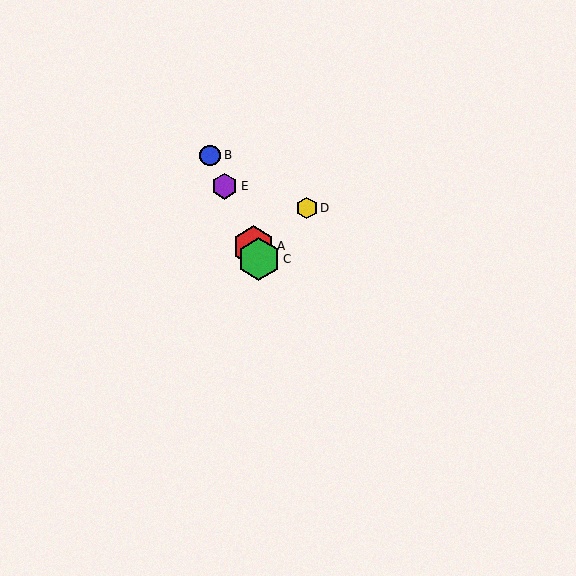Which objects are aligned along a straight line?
Objects A, B, C, E are aligned along a straight line.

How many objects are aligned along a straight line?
4 objects (A, B, C, E) are aligned along a straight line.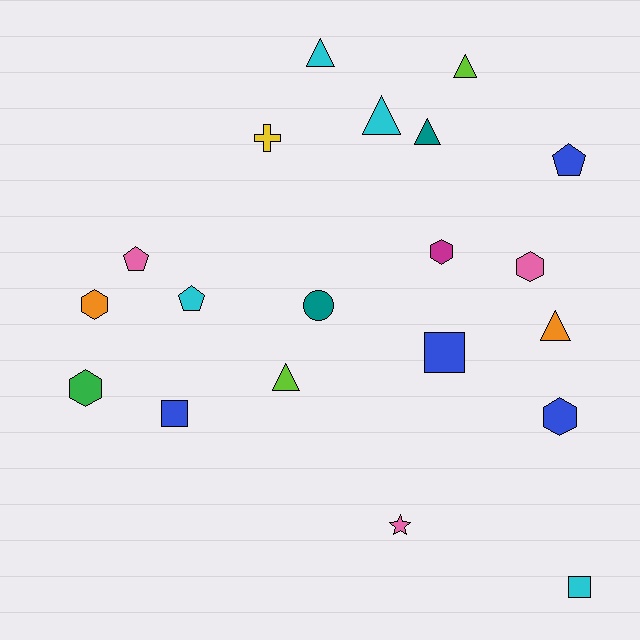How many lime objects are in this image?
There are 2 lime objects.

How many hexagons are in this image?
There are 5 hexagons.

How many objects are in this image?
There are 20 objects.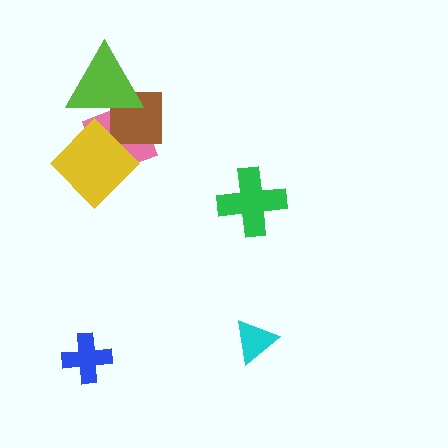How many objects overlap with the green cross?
0 objects overlap with the green cross.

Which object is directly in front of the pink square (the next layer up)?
The brown square is directly in front of the pink square.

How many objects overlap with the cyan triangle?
0 objects overlap with the cyan triangle.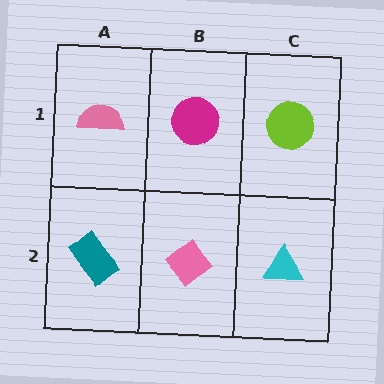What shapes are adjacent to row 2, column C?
A lime circle (row 1, column C), a pink diamond (row 2, column B).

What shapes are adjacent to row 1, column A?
A teal rectangle (row 2, column A), a magenta circle (row 1, column B).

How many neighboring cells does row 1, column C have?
2.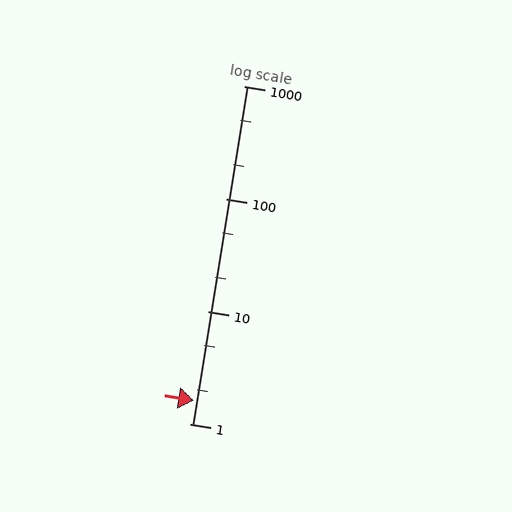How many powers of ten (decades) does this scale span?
The scale spans 3 decades, from 1 to 1000.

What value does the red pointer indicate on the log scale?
The pointer indicates approximately 1.6.